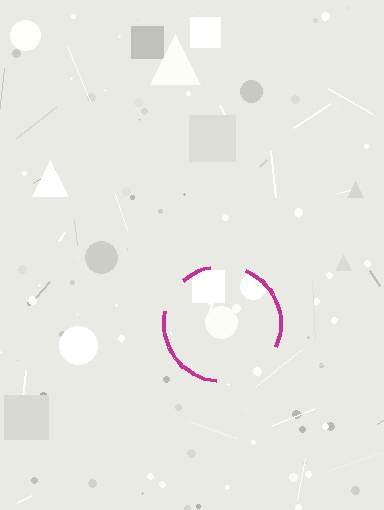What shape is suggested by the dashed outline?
The dashed outline suggests a circle.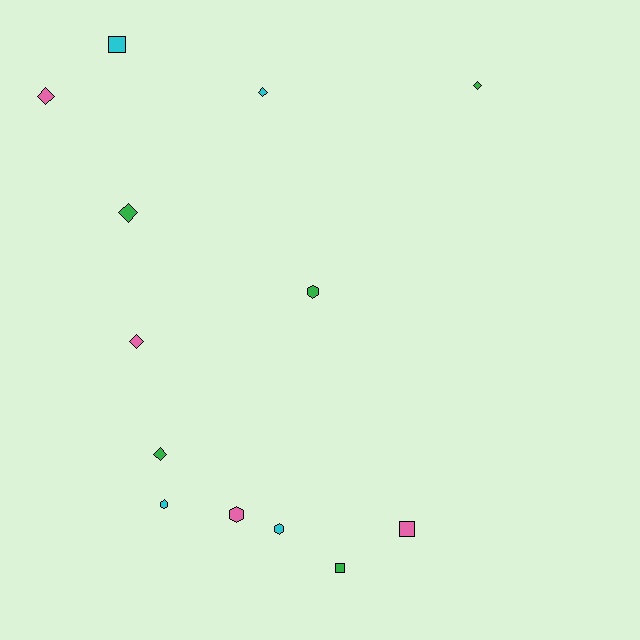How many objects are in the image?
There are 13 objects.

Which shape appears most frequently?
Diamond, with 6 objects.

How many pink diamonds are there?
There are 2 pink diamonds.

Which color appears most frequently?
Green, with 5 objects.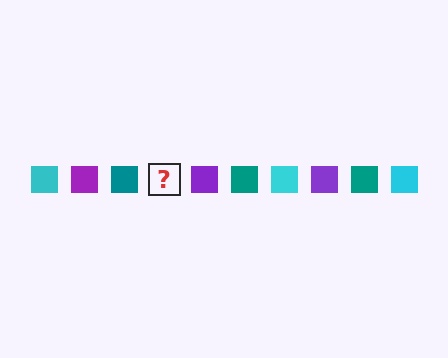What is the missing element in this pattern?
The missing element is a cyan square.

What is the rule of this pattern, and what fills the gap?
The rule is that the pattern cycles through cyan, purple, teal squares. The gap should be filled with a cyan square.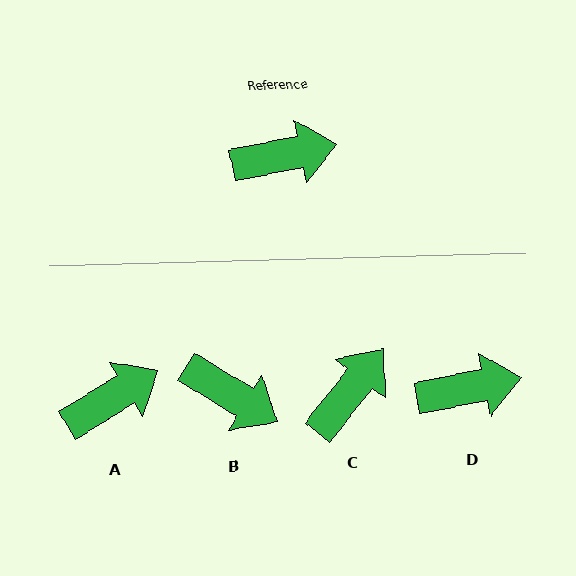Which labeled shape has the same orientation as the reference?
D.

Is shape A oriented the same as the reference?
No, it is off by about 20 degrees.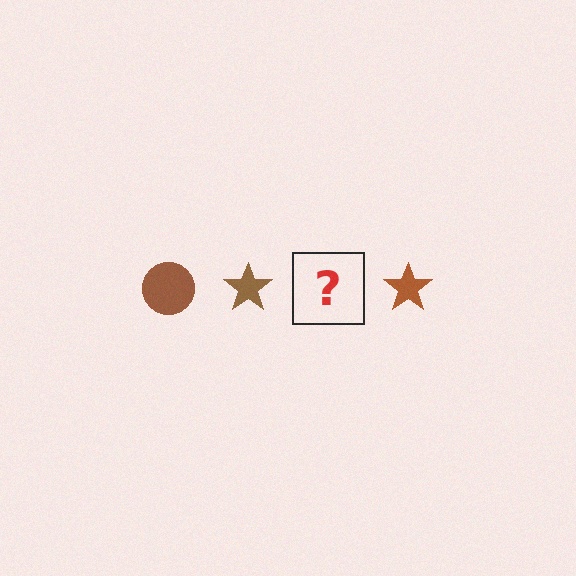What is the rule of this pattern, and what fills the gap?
The rule is that the pattern cycles through circle, star shapes in brown. The gap should be filled with a brown circle.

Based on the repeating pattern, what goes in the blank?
The blank should be a brown circle.